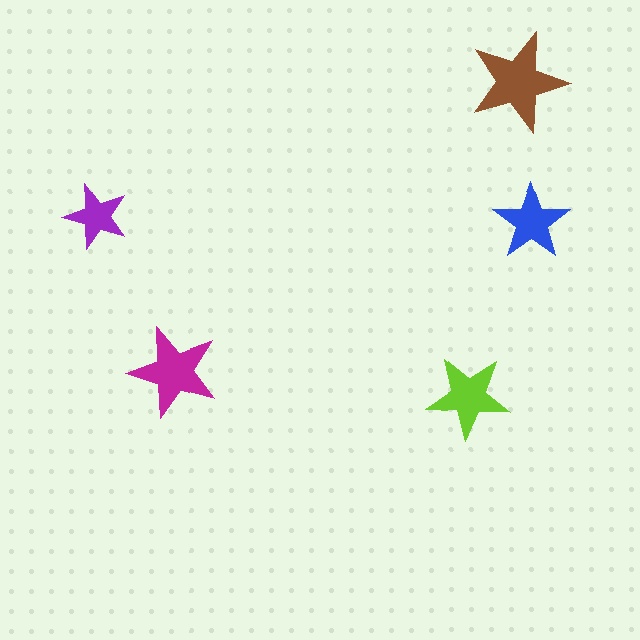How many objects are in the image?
There are 5 objects in the image.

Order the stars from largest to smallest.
the brown one, the magenta one, the lime one, the blue one, the purple one.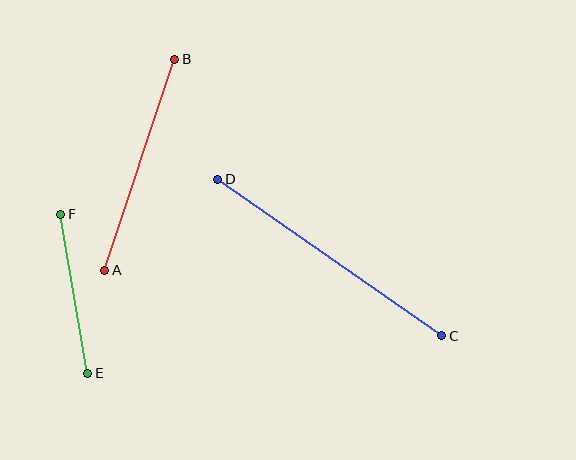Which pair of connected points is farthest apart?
Points C and D are farthest apart.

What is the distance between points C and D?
The distance is approximately 273 pixels.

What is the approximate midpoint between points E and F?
The midpoint is at approximately (74, 294) pixels.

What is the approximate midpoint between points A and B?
The midpoint is at approximately (140, 165) pixels.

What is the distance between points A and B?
The distance is approximately 222 pixels.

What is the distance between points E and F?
The distance is approximately 161 pixels.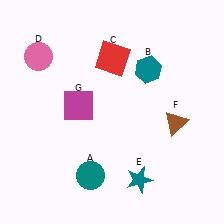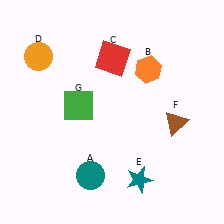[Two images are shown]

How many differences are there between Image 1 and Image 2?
There are 3 differences between the two images.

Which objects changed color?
B changed from teal to orange. D changed from pink to orange. G changed from magenta to green.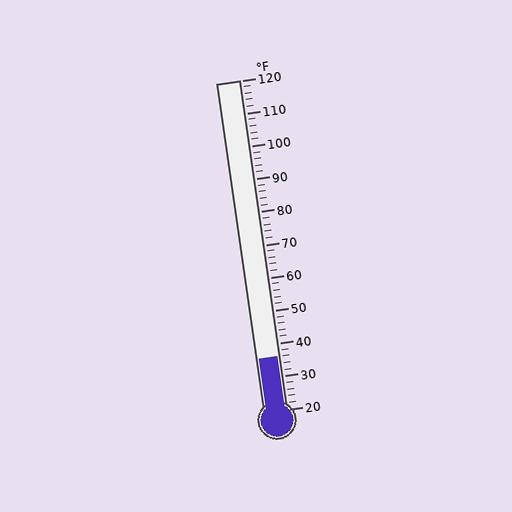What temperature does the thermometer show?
The thermometer shows approximately 36°F.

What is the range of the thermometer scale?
The thermometer scale ranges from 20°F to 120°F.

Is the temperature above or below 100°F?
The temperature is below 100°F.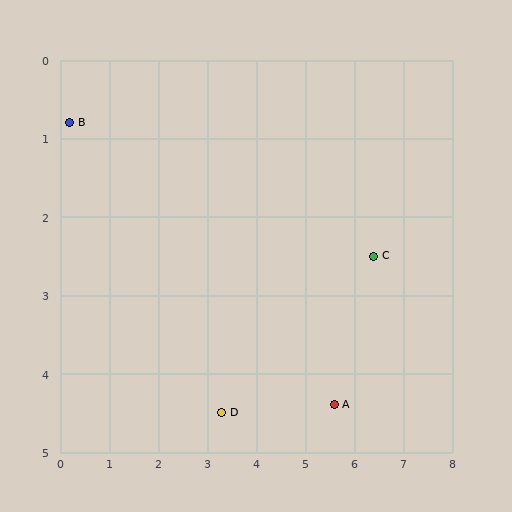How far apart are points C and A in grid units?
Points C and A are about 2.1 grid units apart.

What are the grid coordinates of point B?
Point B is at approximately (0.2, 0.8).